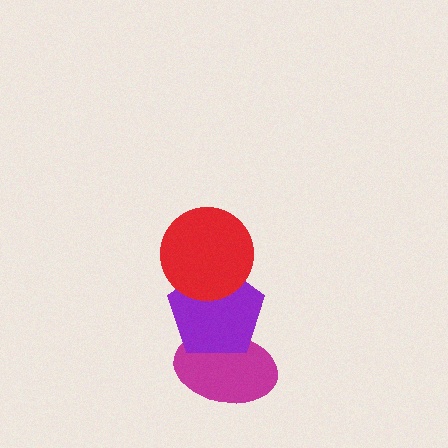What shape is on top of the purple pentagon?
The red circle is on top of the purple pentagon.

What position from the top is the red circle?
The red circle is 1st from the top.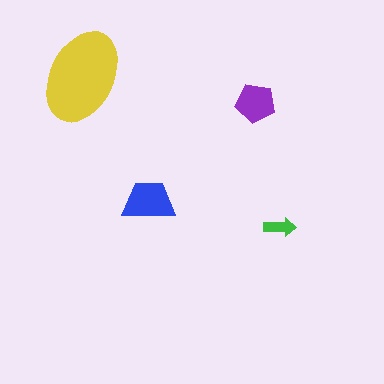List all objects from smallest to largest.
The green arrow, the purple pentagon, the blue trapezoid, the yellow ellipse.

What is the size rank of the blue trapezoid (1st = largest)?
2nd.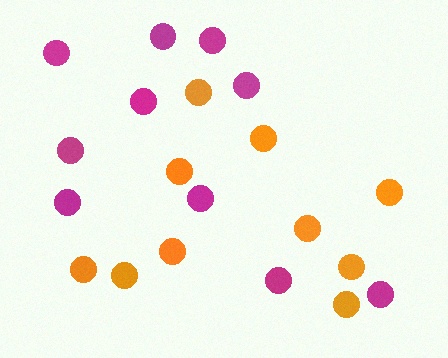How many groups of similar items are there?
There are 2 groups: one group of orange circles (10) and one group of magenta circles (10).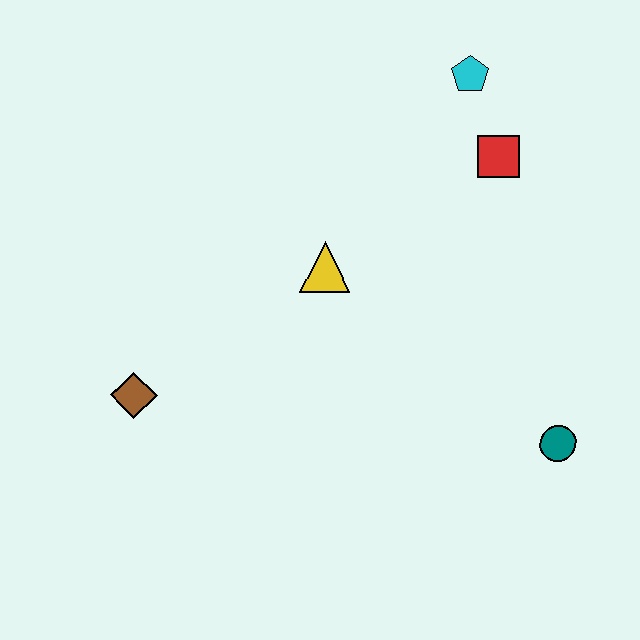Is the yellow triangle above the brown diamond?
Yes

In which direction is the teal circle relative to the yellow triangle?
The teal circle is to the right of the yellow triangle.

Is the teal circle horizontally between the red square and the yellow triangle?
No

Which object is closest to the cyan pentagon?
The red square is closest to the cyan pentagon.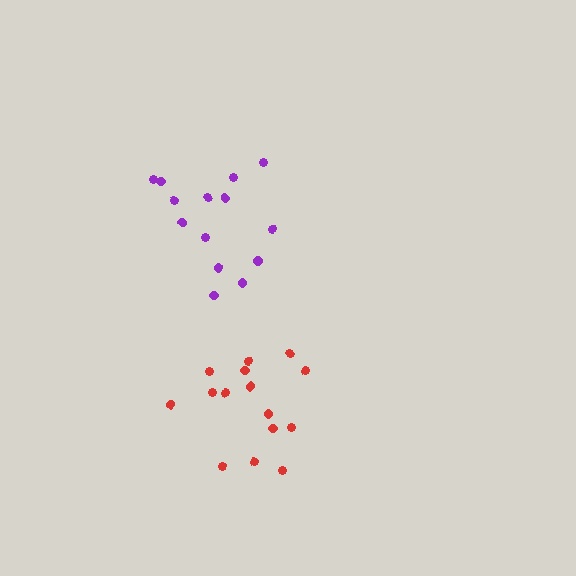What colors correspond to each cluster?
The clusters are colored: purple, red.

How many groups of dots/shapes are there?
There are 2 groups.